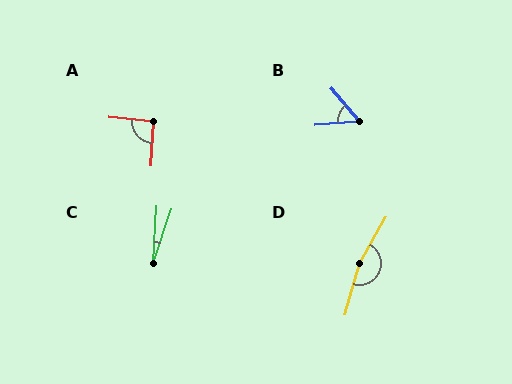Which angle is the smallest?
C, at approximately 15 degrees.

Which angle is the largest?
D, at approximately 165 degrees.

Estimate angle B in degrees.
Approximately 54 degrees.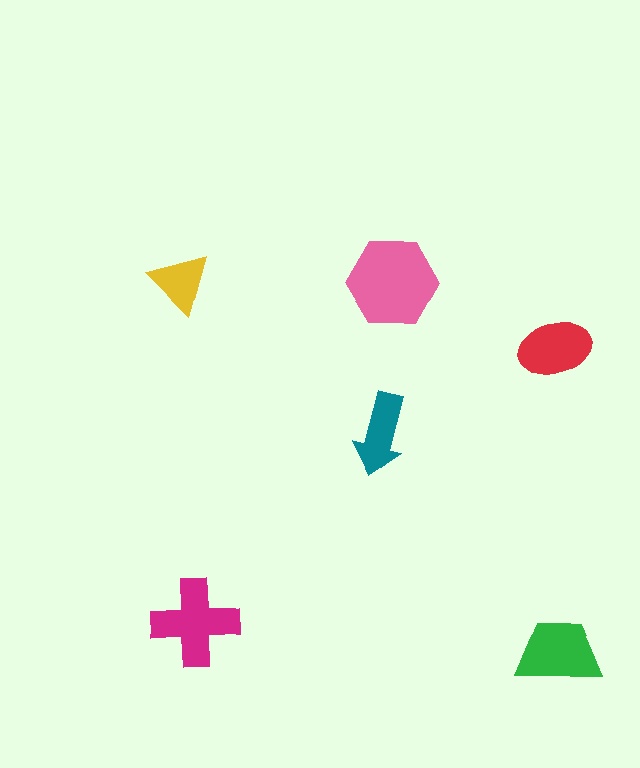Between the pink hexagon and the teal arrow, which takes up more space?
The pink hexagon.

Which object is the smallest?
The yellow triangle.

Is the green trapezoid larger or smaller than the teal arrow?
Larger.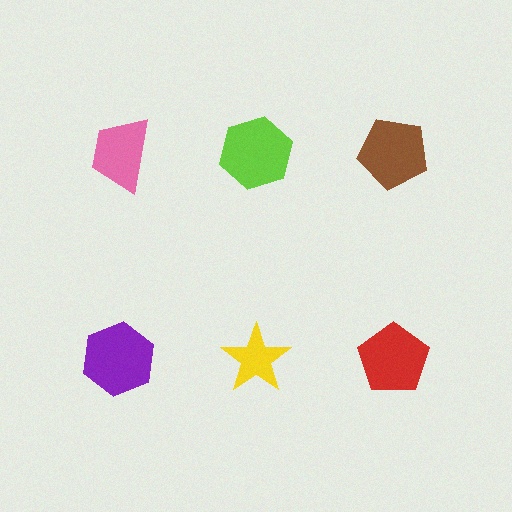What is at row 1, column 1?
A pink trapezoid.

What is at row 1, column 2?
A lime hexagon.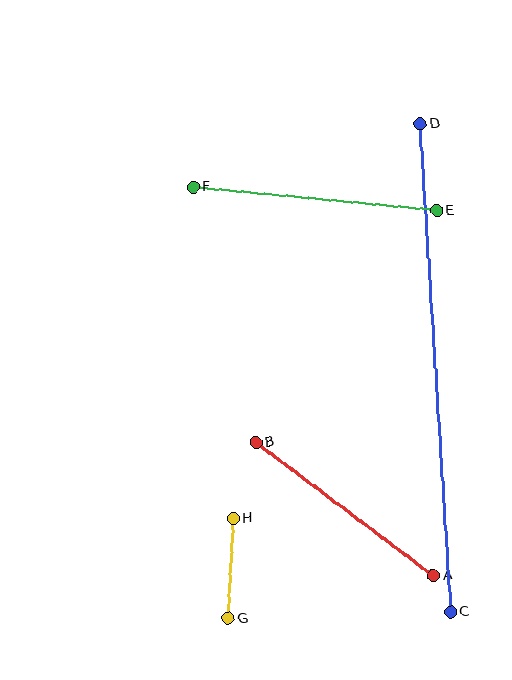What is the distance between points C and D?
The distance is approximately 489 pixels.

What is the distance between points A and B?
The distance is approximately 222 pixels.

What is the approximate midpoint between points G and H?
The midpoint is at approximately (231, 568) pixels.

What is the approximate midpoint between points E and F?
The midpoint is at approximately (315, 199) pixels.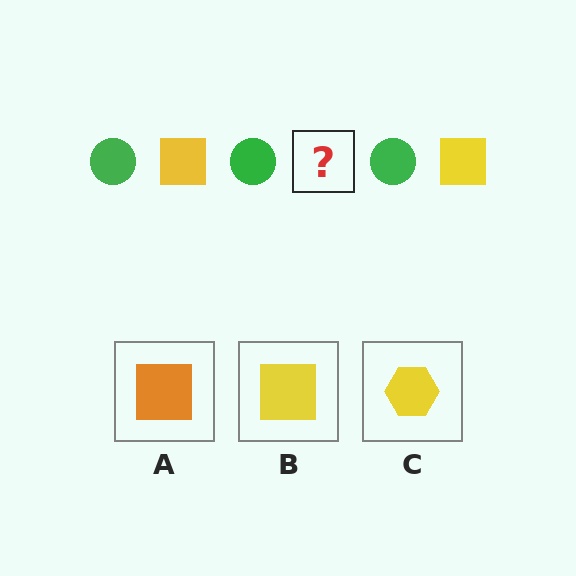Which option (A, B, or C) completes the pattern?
B.